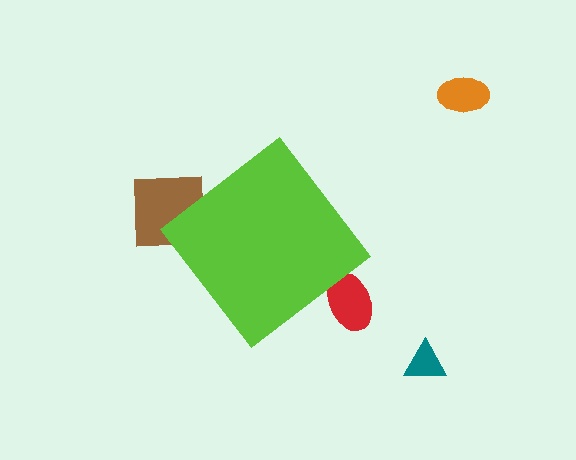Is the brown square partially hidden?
Yes, the brown square is partially hidden behind the lime diamond.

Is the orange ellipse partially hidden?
No, the orange ellipse is fully visible.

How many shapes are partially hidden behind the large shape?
2 shapes are partially hidden.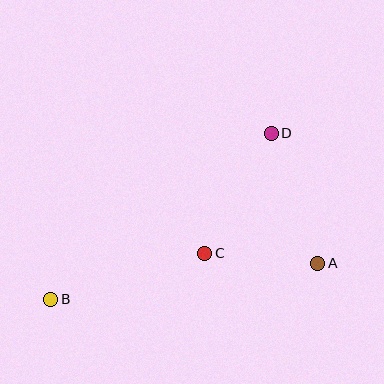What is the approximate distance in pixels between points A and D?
The distance between A and D is approximately 138 pixels.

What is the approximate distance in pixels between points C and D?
The distance between C and D is approximately 137 pixels.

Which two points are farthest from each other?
Points B and D are farthest from each other.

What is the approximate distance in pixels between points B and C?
The distance between B and C is approximately 161 pixels.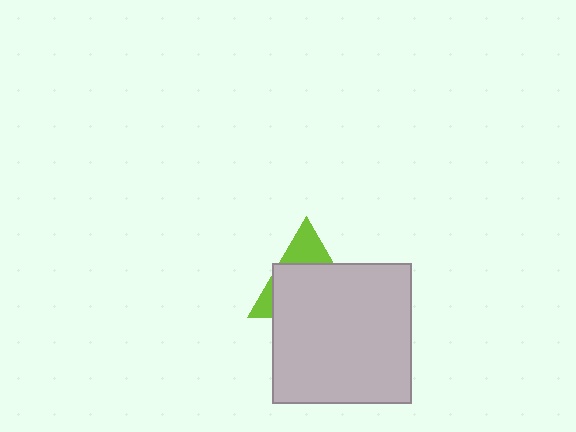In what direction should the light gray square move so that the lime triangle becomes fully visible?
The light gray square should move down. That is the shortest direction to clear the overlap and leave the lime triangle fully visible.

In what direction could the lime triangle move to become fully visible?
The lime triangle could move up. That would shift it out from behind the light gray square entirely.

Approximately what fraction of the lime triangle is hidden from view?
Roughly 69% of the lime triangle is hidden behind the light gray square.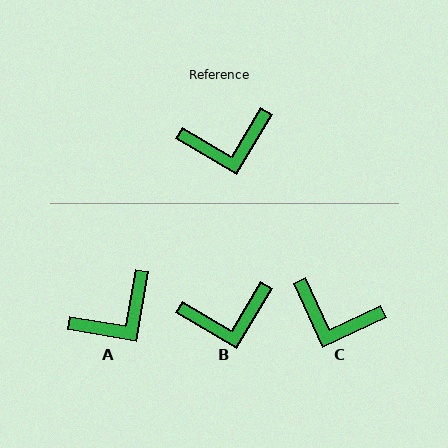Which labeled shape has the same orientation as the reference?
B.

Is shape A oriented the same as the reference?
No, it is off by about 21 degrees.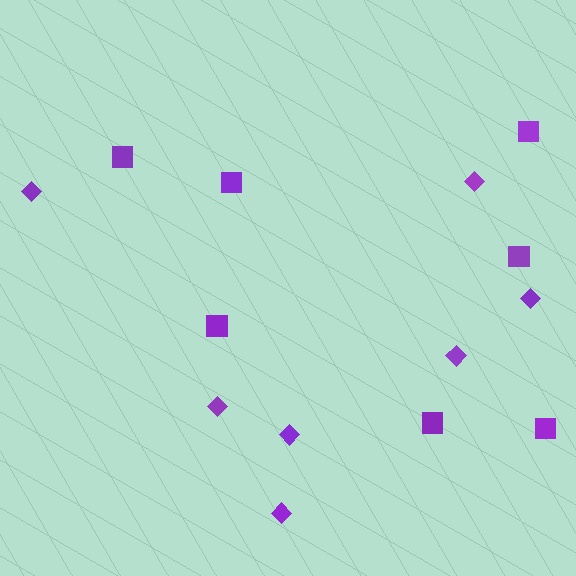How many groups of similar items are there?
There are 2 groups: one group of squares (7) and one group of diamonds (7).